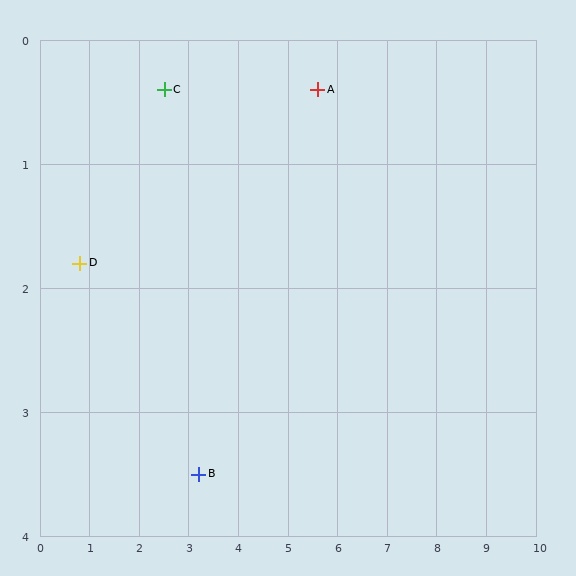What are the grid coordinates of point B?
Point B is at approximately (3.2, 3.5).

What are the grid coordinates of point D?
Point D is at approximately (0.8, 1.8).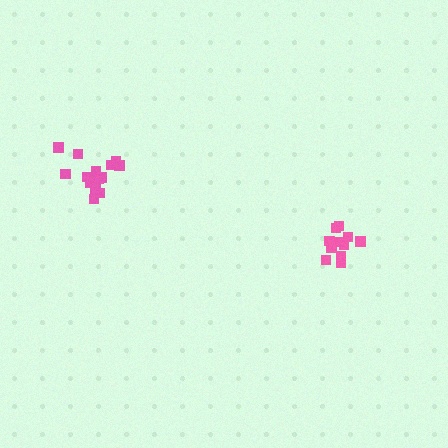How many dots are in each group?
Group 1: 11 dots, Group 2: 16 dots (27 total).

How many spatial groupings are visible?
There are 2 spatial groupings.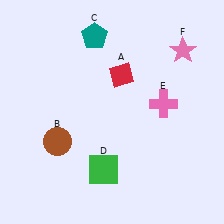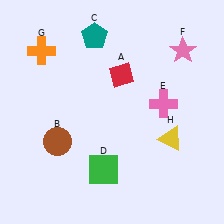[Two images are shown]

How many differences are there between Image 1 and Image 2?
There are 2 differences between the two images.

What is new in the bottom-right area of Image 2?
A yellow triangle (H) was added in the bottom-right area of Image 2.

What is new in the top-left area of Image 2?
An orange cross (G) was added in the top-left area of Image 2.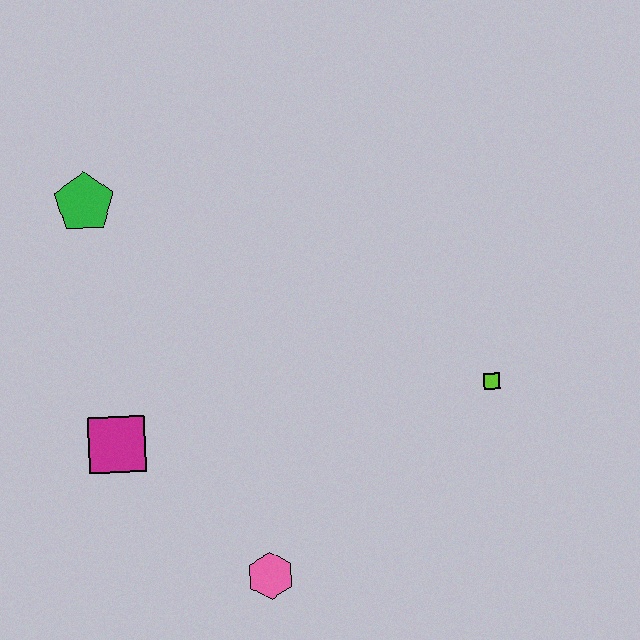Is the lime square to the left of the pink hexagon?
No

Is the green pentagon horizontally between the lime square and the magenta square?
No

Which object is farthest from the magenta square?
The lime square is farthest from the magenta square.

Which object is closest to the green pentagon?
The magenta square is closest to the green pentagon.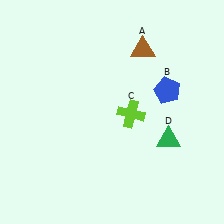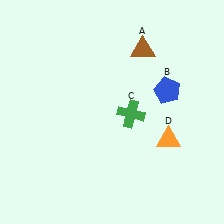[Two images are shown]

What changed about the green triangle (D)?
In Image 1, D is green. In Image 2, it changed to orange.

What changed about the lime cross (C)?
In Image 1, C is lime. In Image 2, it changed to green.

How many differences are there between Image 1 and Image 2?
There are 2 differences between the two images.